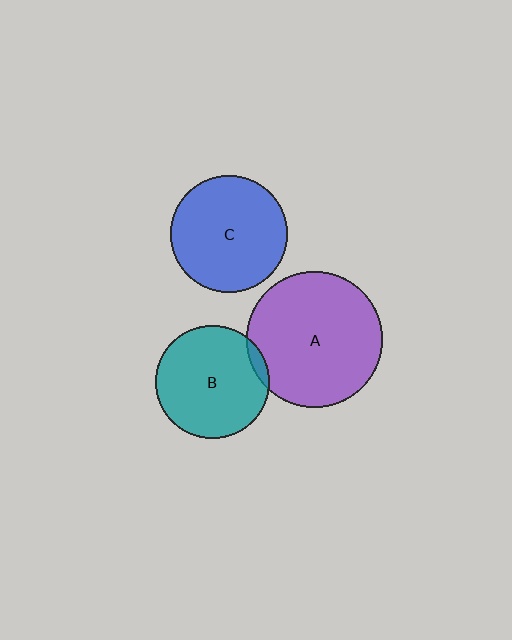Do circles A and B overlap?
Yes.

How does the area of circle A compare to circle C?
Approximately 1.4 times.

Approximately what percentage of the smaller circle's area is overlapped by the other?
Approximately 5%.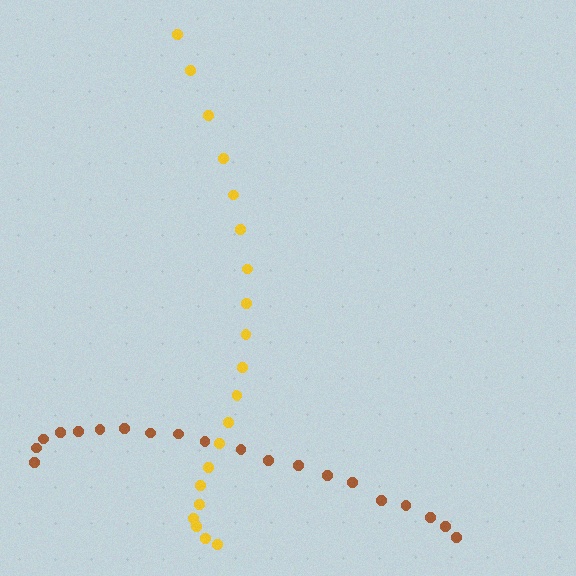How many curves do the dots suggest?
There are 2 distinct paths.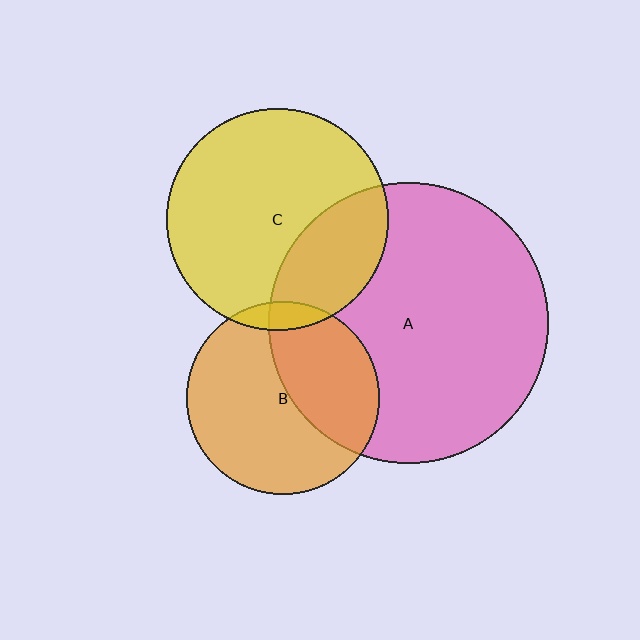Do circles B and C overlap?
Yes.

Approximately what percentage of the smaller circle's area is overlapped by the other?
Approximately 5%.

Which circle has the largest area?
Circle A (pink).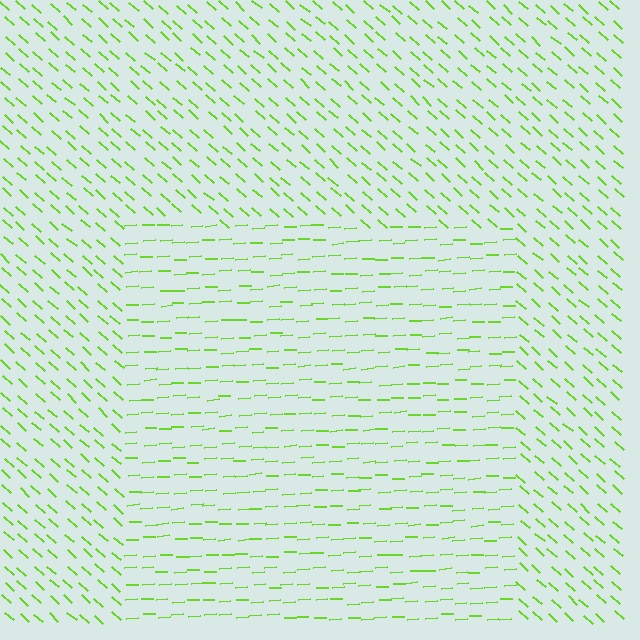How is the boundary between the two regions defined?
The boundary is defined purely by a change in line orientation (approximately 45 degrees difference). All lines are the same color and thickness.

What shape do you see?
I see a rectangle.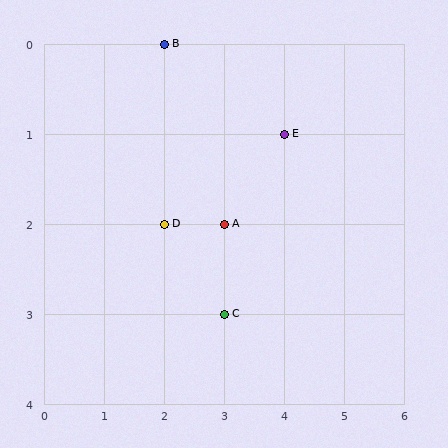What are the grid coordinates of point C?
Point C is at grid coordinates (3, 3).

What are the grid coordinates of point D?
Point D is at grid coordinates (2, 2).